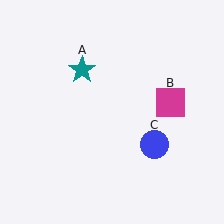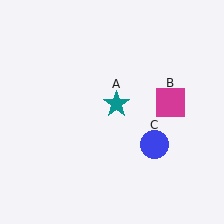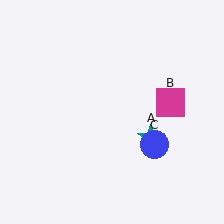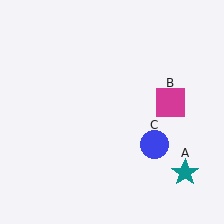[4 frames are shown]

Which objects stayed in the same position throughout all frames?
Magenta square (object B) and blue circle (object C) remained stationary.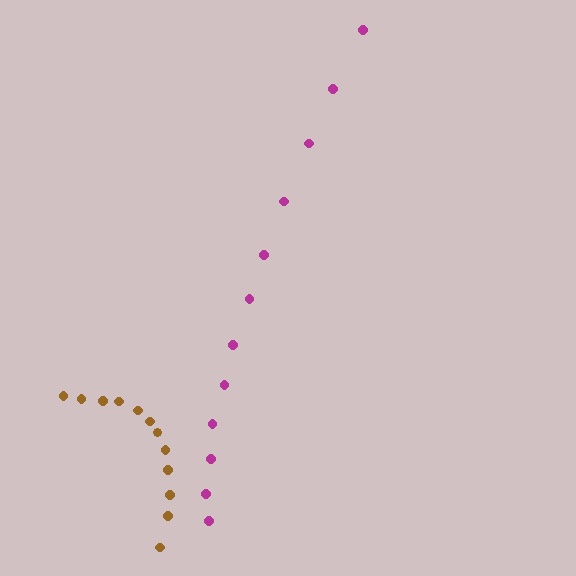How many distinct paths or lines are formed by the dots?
There are 2 distinct paths.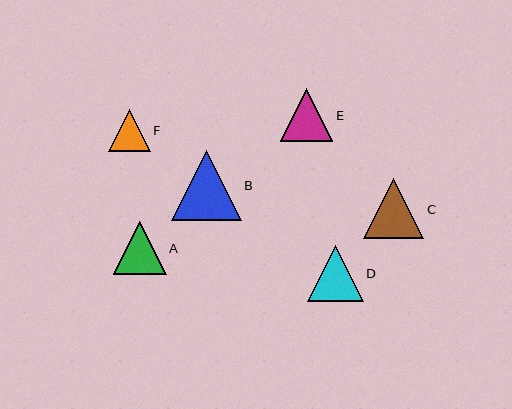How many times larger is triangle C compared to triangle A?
Triangle C is approximately 1.1 times the size of triangle A.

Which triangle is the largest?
Triangle B is the largest with a size of approximately 70 pixels.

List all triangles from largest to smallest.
From largest to smallest: B, C, D, A, E, F.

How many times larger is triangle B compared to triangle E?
Triangle B is approximately 1.3 times the size of triangle E.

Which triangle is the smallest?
Triangle F is the smallest with a size of approximately 41 pixels.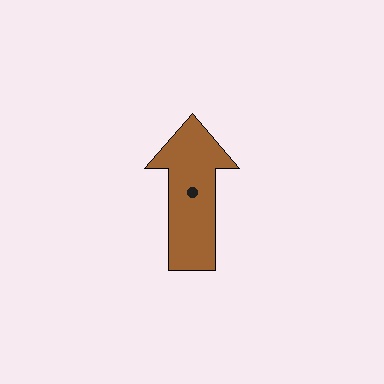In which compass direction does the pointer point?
North.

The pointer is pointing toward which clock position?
Roughly 12 o'clock.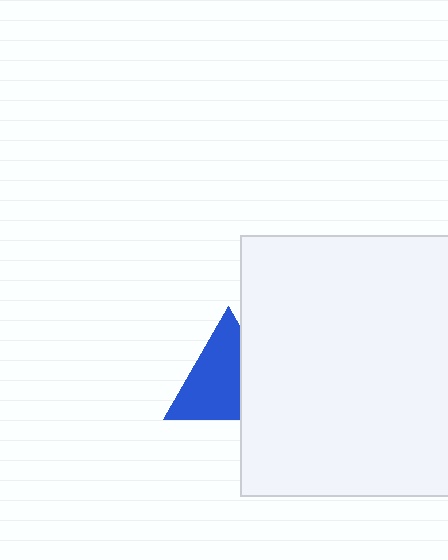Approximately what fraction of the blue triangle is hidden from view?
Roughly 35% of the blue triangle is hidden behind the white rectangle.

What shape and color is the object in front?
The object in front is a white rectangle.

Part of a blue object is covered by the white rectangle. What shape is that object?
It is a triangle.